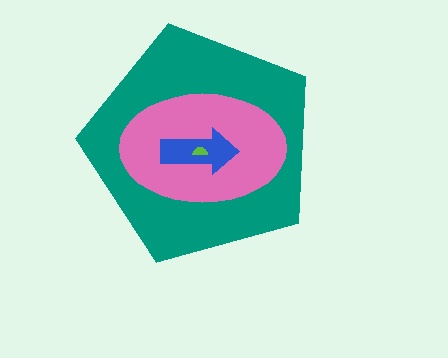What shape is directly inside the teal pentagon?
The pink ellipse.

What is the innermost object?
The lime semicircle.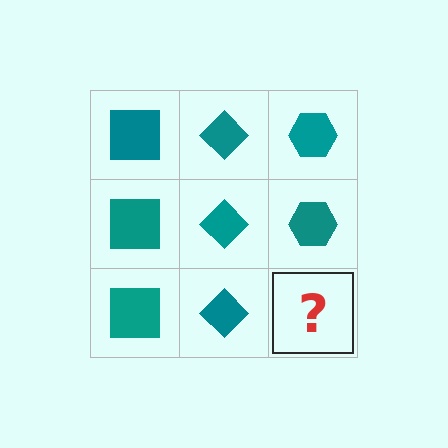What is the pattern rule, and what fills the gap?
The rule is that each column has a consistent shape. The gap should be filled with a teal hexagon.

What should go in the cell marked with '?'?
The missing cell should contain a teal hexagon.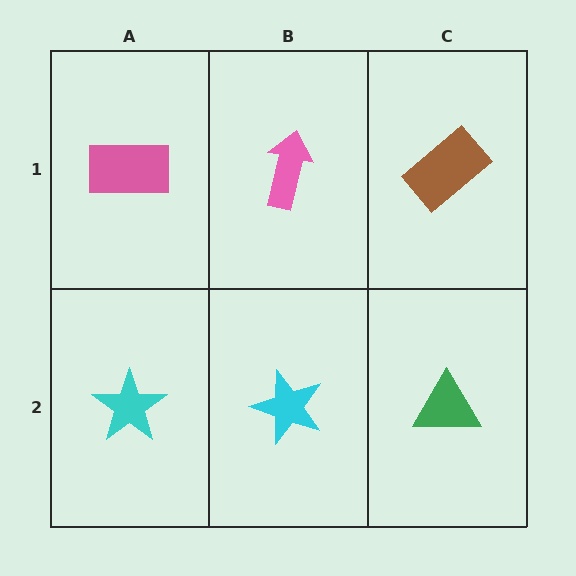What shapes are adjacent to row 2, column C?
A brown rectangle (row 1, column C), a cyan star (row 2, column B).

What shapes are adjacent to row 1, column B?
A cyan star (row 2, column B), a pink rectangle (row 1, column A), a brown rectangle (row 1, column C).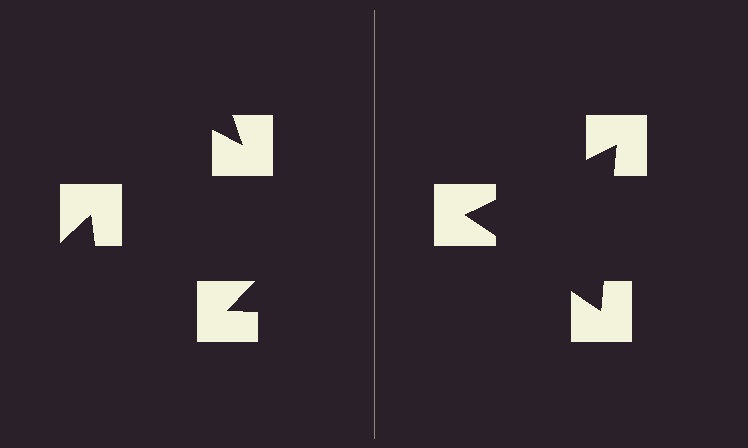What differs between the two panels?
The notched squares are positioned identically on both sides; only the wedge orientations differ. On the right they align to a triangle; on the left they are misaligned.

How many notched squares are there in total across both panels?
6 — 3 on each side.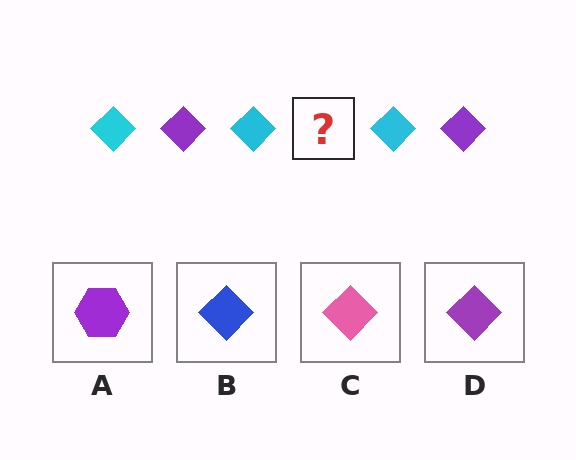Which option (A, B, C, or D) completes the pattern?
D.